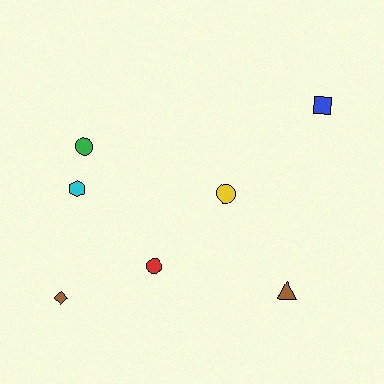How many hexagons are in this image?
There is 1 hexagon.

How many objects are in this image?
There are 7 objects.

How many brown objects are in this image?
There are 2 brown objects.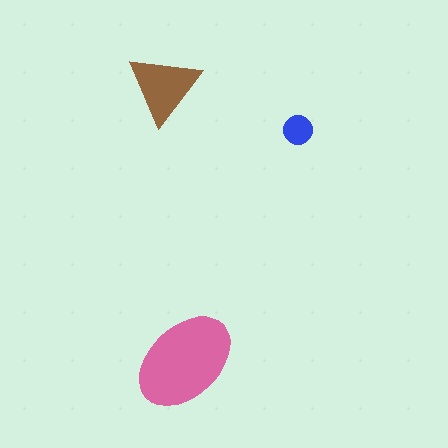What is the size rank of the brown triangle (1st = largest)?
2nd.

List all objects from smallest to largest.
The blue circle, the brown triangle, the pink ellipse.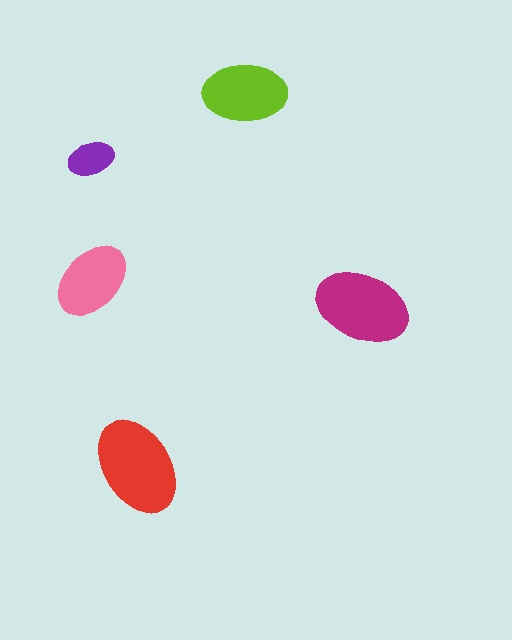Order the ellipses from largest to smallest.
the red one, the magenta one, the lime one, the pink one, the purple one.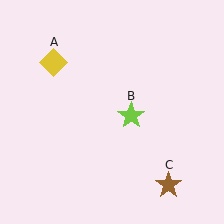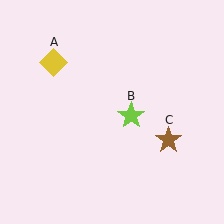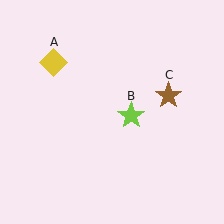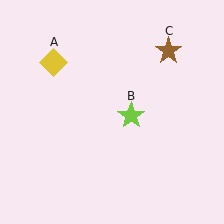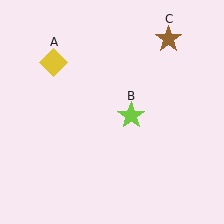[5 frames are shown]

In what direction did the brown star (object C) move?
The brown star (object C) moved up.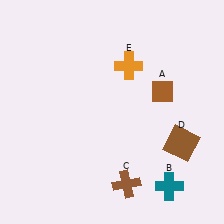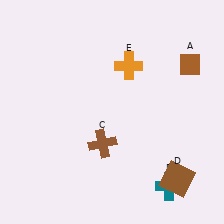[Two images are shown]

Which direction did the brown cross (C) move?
The brown cross (C) moved up.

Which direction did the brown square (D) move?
The brown square (D) moved down.